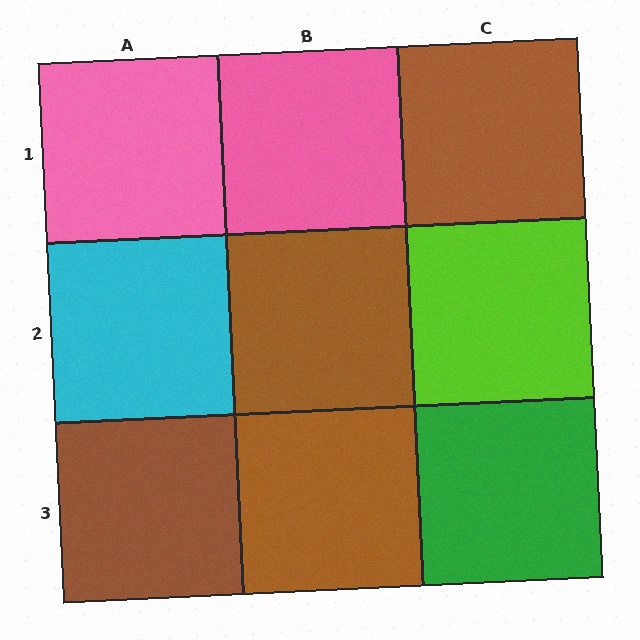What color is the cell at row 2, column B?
Brown.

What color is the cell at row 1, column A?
Pink.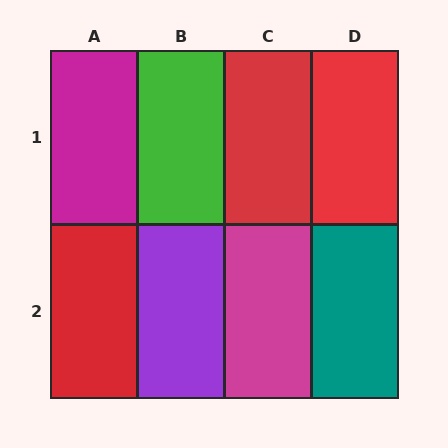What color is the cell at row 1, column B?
Green.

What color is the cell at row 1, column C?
Red.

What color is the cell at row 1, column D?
Red.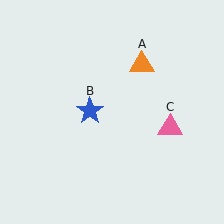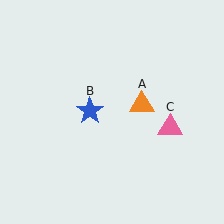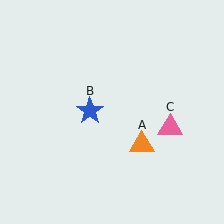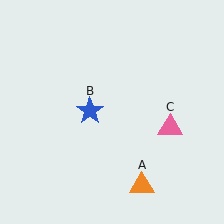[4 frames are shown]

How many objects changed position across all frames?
1 object changed position: orange triangle (object A).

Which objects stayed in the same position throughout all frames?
Blue star (object B) and pink triangle (object C) remained stationary.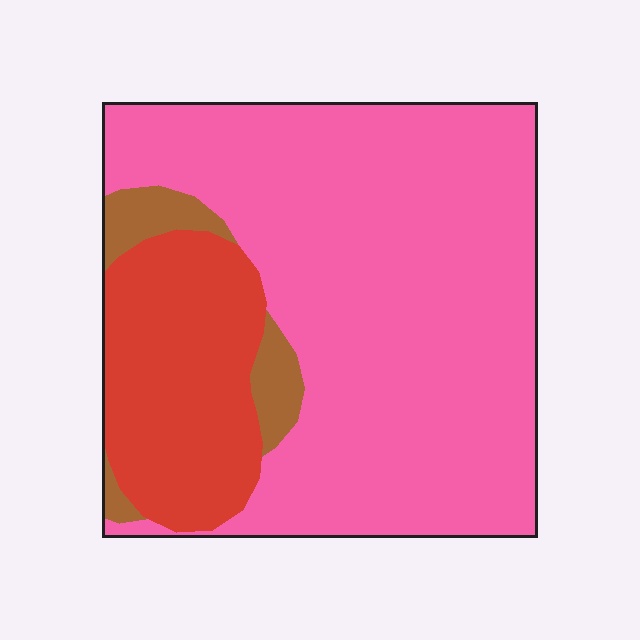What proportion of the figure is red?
Red covers 22% of the figure.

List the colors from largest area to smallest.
From largest to smallest: pink, red, brown.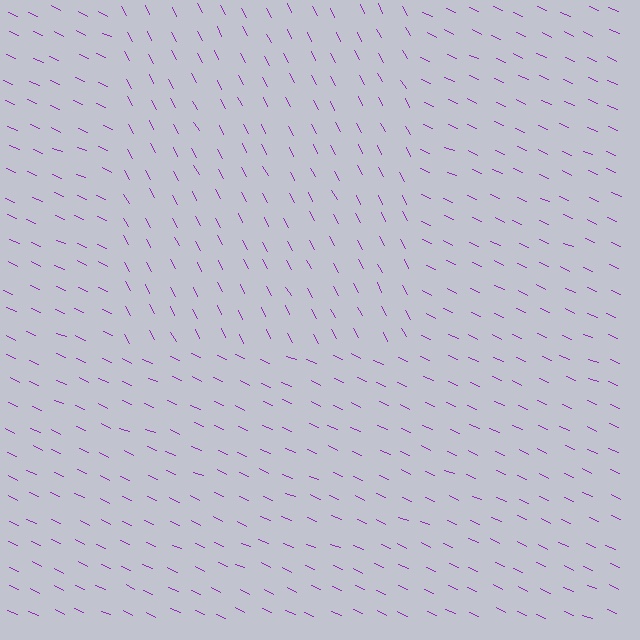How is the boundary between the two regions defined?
The boundary is defined purely by a change in line orientation (approximately 37 degrees difference). All lines are the same color and thickness.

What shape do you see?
I see a rectangle.